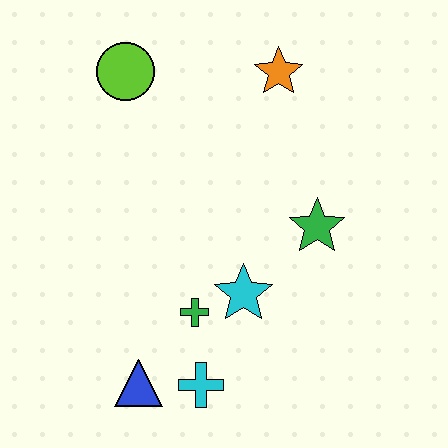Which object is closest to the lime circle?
The orange star is closest to the lime circle.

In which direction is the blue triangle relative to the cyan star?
The blue triangle is to the left of the cyan star.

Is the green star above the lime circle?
No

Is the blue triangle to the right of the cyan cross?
No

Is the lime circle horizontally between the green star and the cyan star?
No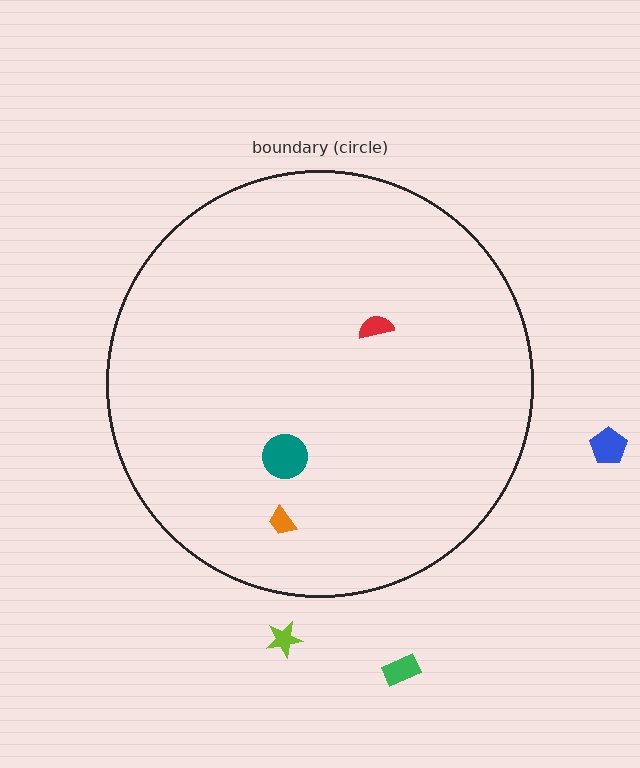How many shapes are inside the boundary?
3 inside, 3 outside.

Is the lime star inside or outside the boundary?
Outside.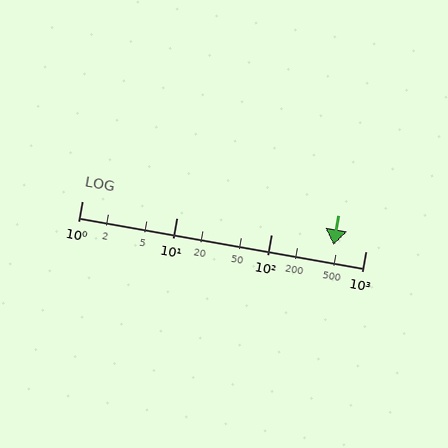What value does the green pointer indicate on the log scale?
The pointer indicates approximately 460.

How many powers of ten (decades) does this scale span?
The scale spans 3 decades, from 1 to 1000.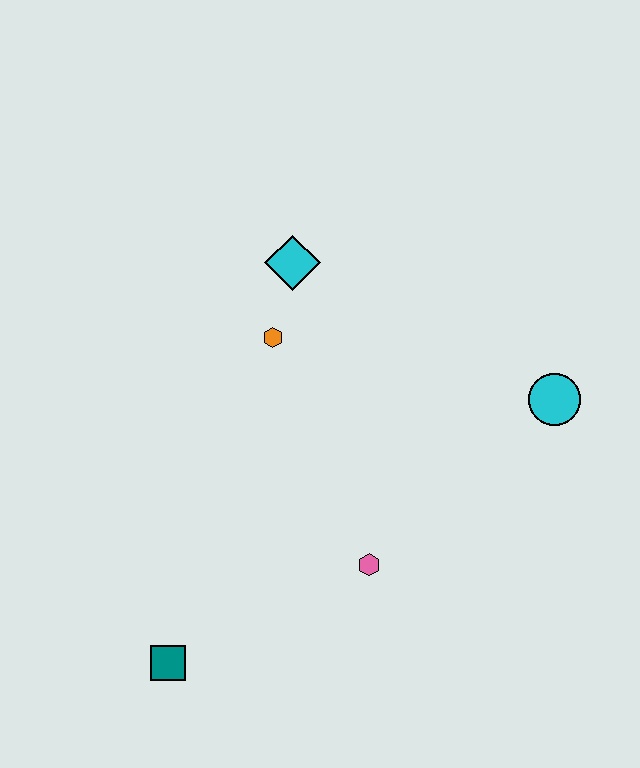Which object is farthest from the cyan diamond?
The teal square is farthest from the cyan diamond.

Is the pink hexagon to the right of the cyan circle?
No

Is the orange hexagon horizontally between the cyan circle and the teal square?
Yes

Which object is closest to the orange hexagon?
The cyan diamond is closest to the orange hexagon.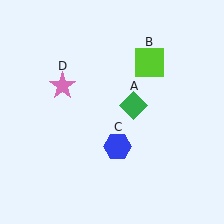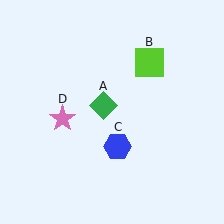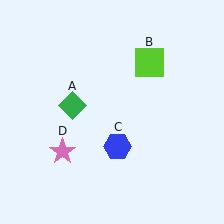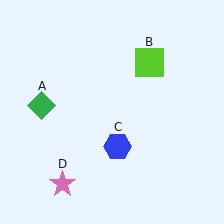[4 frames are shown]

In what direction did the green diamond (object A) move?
The green diamond (object A) moved left.